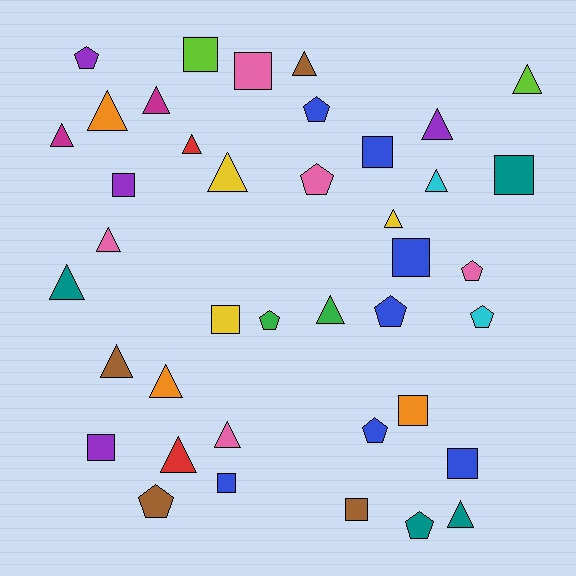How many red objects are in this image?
There are 2 red objects.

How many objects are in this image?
There are 40 objects.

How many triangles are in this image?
There are 18 triangles.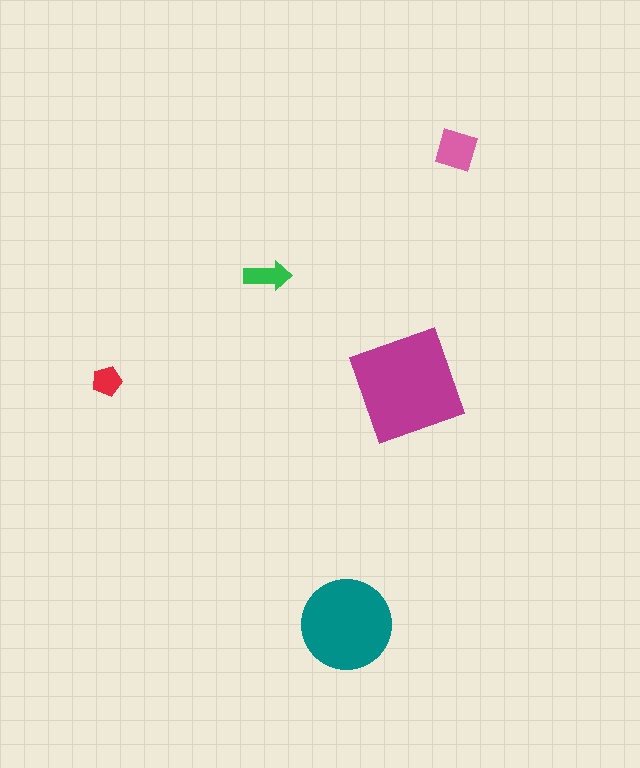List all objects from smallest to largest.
The red pentagon, the green arrow, the pink square, the teal circle, the magenta diamond.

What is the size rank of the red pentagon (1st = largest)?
5th.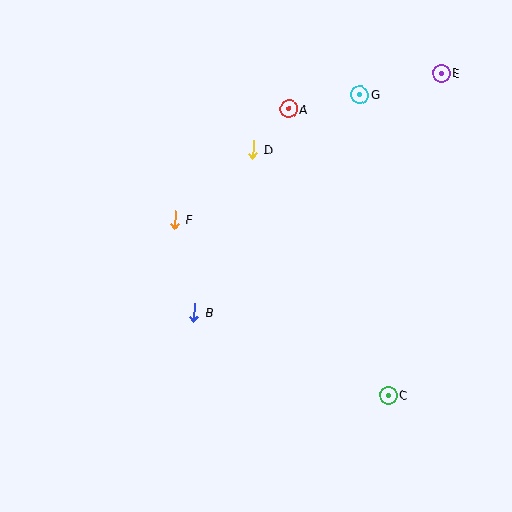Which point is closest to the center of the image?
Point B at (194, 312) is closest to the center.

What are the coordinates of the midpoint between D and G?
The midpoint between D and G is at (306, 122).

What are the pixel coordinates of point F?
Point F is at (175, 219).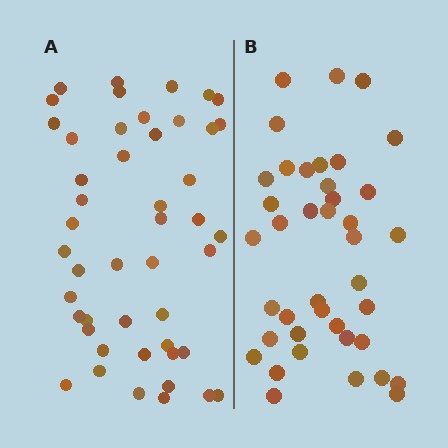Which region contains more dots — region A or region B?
Region A (the left region) has more dots.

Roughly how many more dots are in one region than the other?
Region A has roughly 8 or so more dots than region B.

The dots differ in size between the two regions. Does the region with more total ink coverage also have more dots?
No. Region B has more total ink coverage because its dots are larger, but region A actually contains more individual dots. Total area can be misleading — the number of items is what matters here.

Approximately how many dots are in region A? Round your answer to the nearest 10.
About 50 dots. (The exact count is 47, which rounds to 50.)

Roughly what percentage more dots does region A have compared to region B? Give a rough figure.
About 20% more.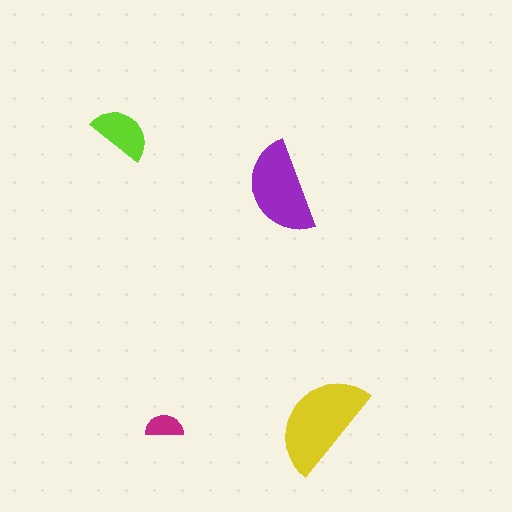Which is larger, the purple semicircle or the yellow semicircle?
The yellow one.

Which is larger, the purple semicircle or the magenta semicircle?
The purple one.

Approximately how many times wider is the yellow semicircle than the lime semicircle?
About 1.5 times wider.